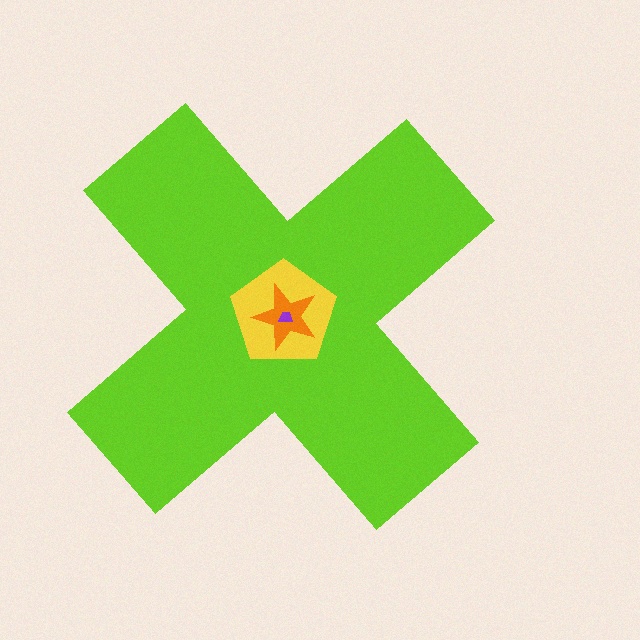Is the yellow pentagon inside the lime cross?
Yes.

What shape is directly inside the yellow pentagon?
The orange star.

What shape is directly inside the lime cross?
The yellow pentagon.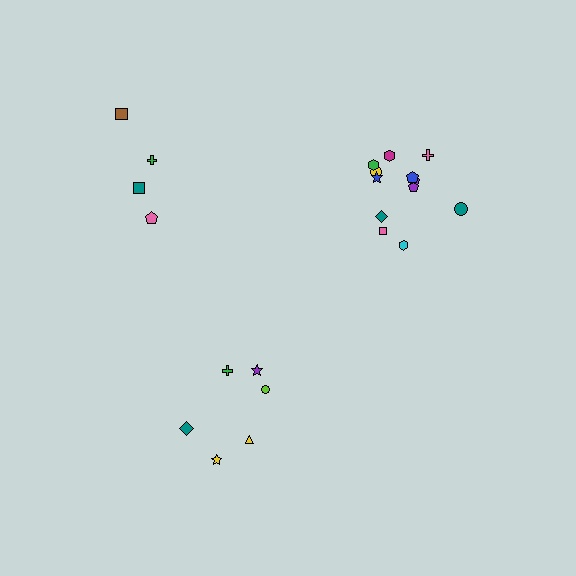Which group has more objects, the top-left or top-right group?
The top-right group.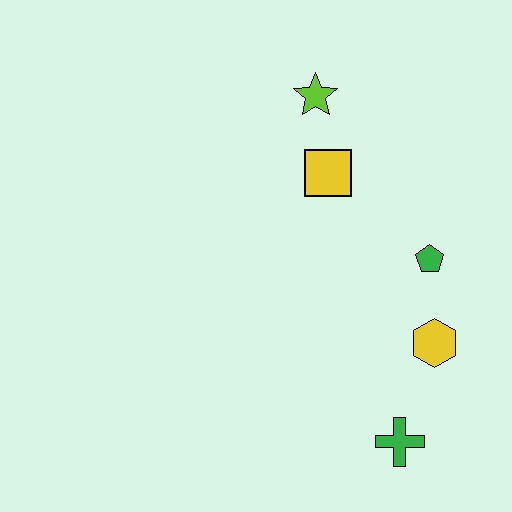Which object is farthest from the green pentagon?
The lime star is farthest from the green pentagon.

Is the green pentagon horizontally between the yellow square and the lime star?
No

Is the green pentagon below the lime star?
Yes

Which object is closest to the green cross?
The yellow hexagon is closest to the green cross.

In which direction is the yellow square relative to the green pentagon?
The yellow square is to the left of the green pentagon.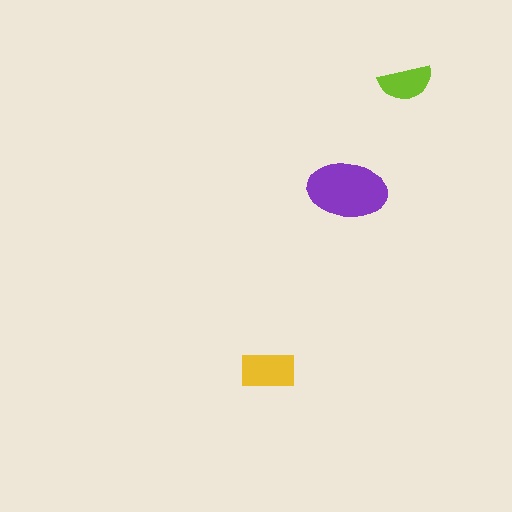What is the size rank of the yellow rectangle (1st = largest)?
2nd.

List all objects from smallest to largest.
The lime semicircle, the yellow rectangle, the purple ellipse.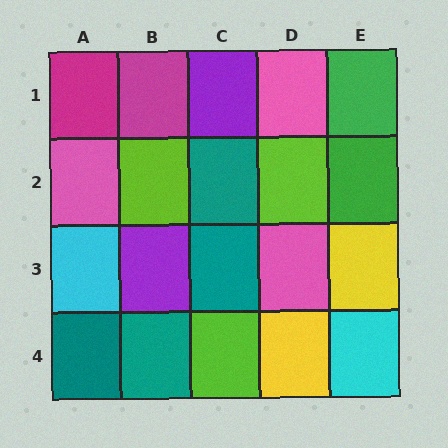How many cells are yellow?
2 cells are yellow.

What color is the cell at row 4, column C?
Lime.